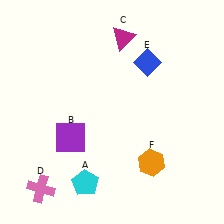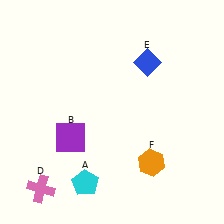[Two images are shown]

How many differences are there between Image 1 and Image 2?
There is 1 difference between the two images.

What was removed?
The magenta triangle (C) was removed in Image 2.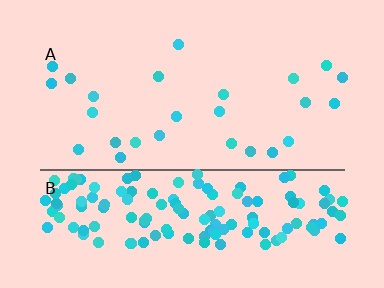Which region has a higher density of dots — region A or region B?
B (the bottom).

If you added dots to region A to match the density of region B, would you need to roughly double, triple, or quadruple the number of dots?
Approximately quadruple.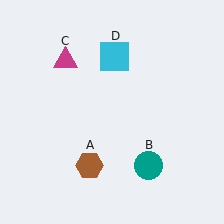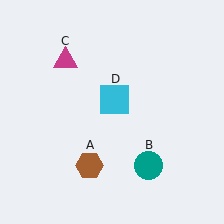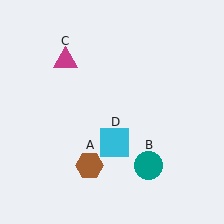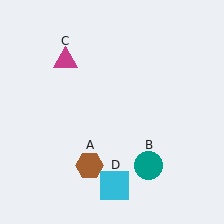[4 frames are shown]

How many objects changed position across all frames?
1 object changed position: cyan square (object D).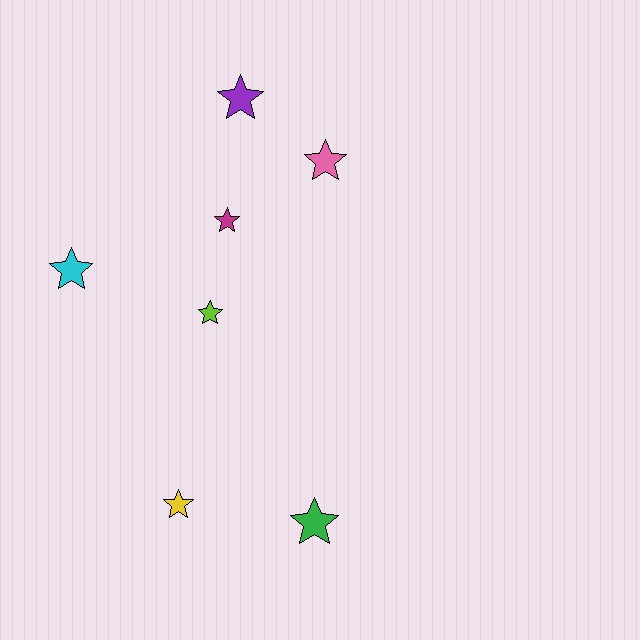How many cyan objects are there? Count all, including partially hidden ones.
There is 1 cyan object.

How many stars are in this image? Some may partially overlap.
There are 7 stars.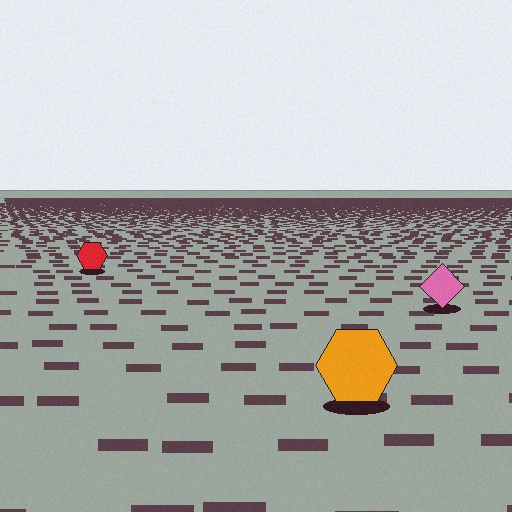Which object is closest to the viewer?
The orange hexagon is closest. The texture marks near it are larger and more spread out.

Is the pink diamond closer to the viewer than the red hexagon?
Yes. The pink diamond is closer — you can tell from the texture gradient: the ground texture is coarser near it.